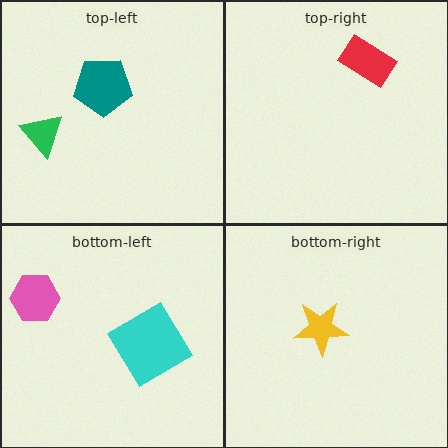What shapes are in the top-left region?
The green triangle, the teal pentagon.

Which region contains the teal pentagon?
The top-left region.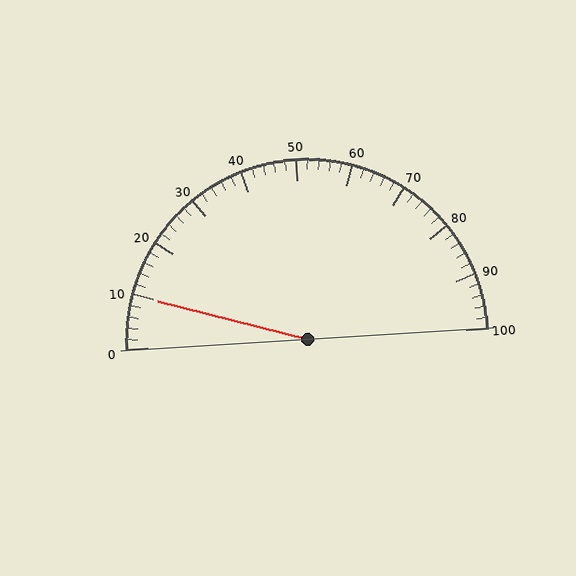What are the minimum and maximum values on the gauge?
The gauge ranges from 0 to 100.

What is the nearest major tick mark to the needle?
The nearest major tick mark is 10.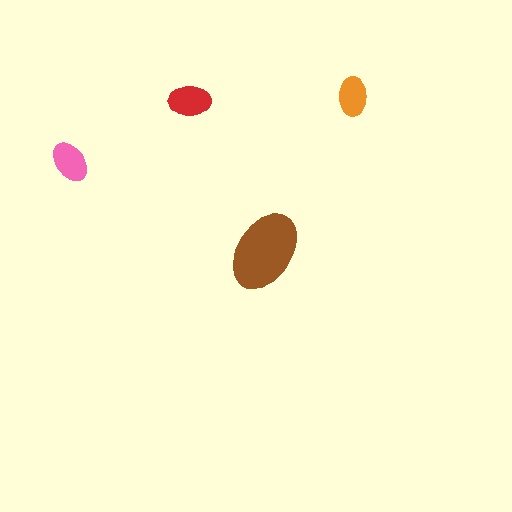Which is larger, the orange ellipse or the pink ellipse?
The pink one.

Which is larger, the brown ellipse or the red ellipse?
The brown one.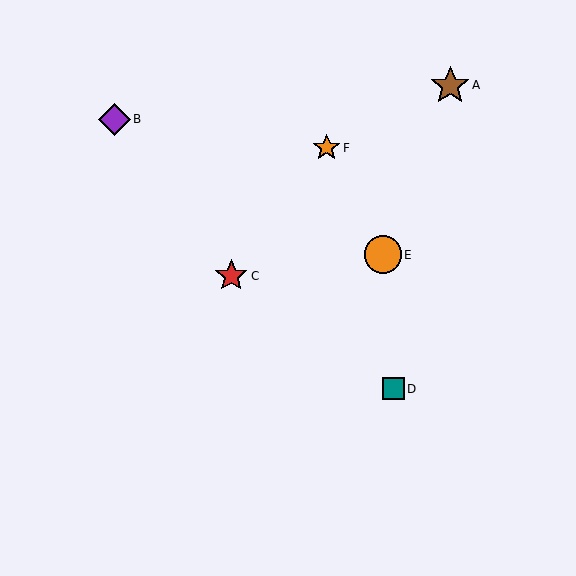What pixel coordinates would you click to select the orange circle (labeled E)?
Click at (383, 255) to select the orange circle E.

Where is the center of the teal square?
The center of the teal square is at (393, 389).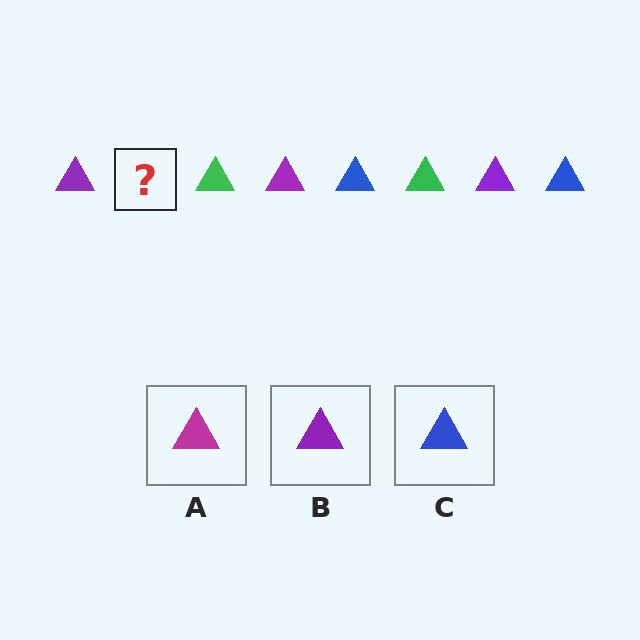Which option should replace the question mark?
Option C.